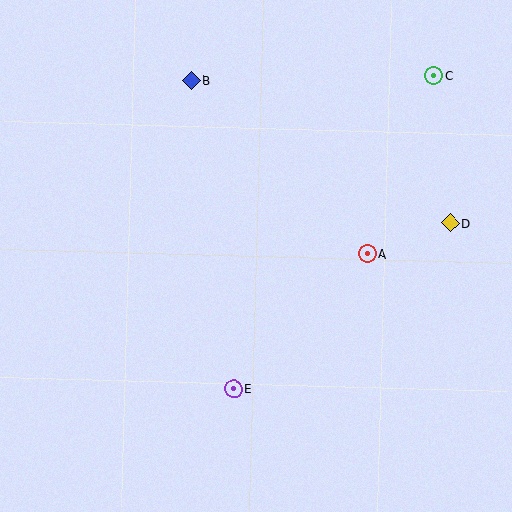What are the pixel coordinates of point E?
Point E is at (233, 389).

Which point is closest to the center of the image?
Point A at (367, 254) is closest to the center.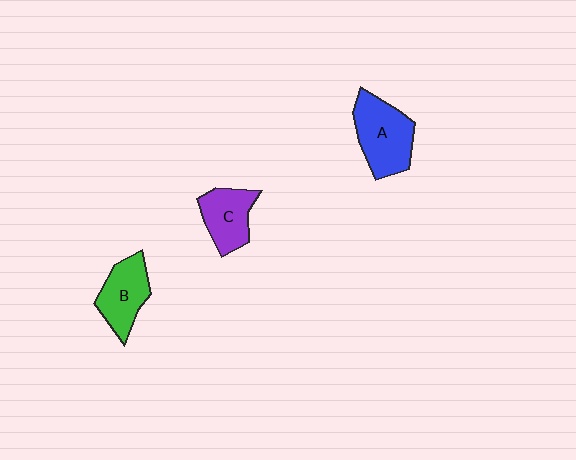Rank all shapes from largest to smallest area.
From largest to smallest: A (blue), B (green), C (purple).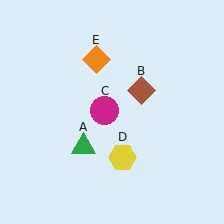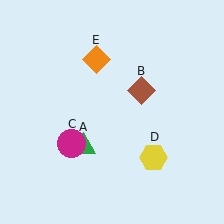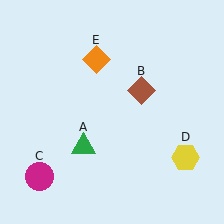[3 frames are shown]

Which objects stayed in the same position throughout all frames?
Green triangle (object A) and brown diamond (object B) and orange diamond (object E) remained stationary.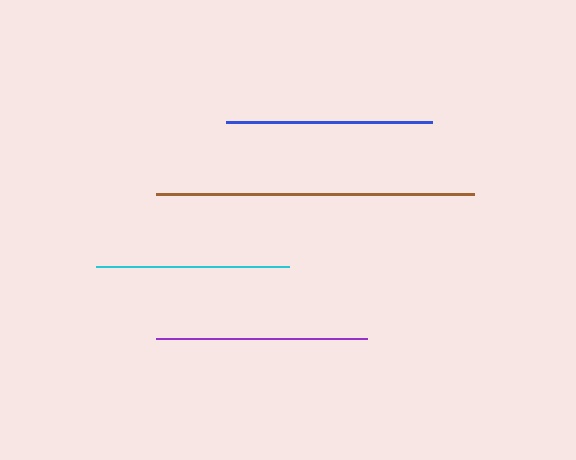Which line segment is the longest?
The brown line is the longest at approximately 318 pixels.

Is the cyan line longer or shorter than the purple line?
The purple line is longer than the cyan line.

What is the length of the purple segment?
The purple segment is approximately 211 pixels long.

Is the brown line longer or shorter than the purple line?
The brown line is longer than the purple line.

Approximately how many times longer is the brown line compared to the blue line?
The brown line is approximately 1.5 times the length of the blue line.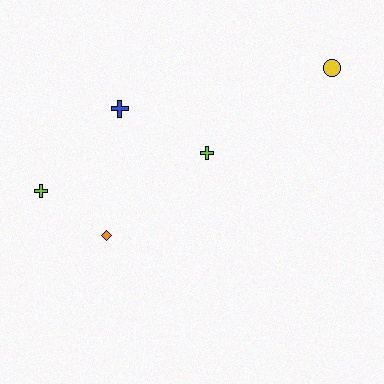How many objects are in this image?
There are 5 objects.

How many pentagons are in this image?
There are no pentagons.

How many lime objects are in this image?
There are 2 lime objects.